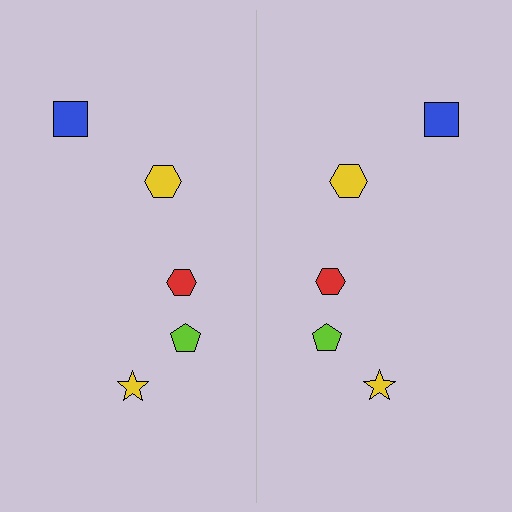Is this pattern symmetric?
Yes, this pattern has bilateral (reflection) symmetry.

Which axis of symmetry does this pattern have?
The pattern has a vertical axis of symmetry running through the center of the image.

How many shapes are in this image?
There are 10 shapes in this image.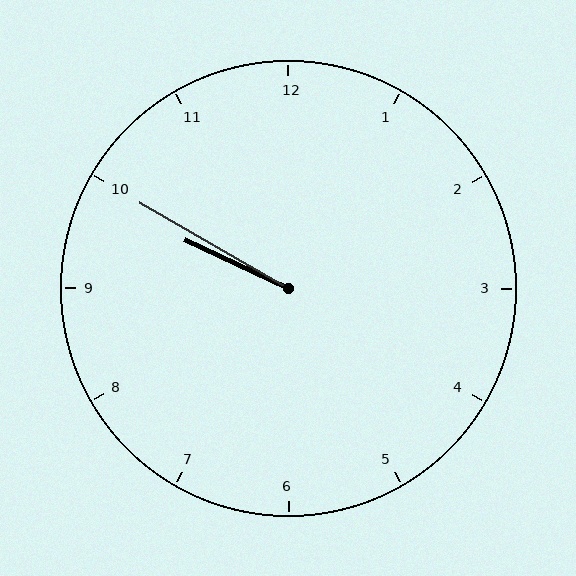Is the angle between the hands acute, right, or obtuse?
It is acute.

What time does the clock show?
9:50.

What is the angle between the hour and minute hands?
Approximately 5 degrees.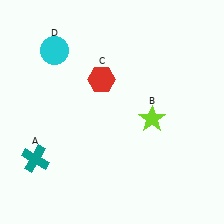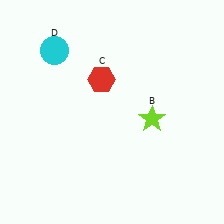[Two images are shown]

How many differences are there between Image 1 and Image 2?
There is 1 difference between the two images.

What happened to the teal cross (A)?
The teal cross (A) was removed in Image 2. It was in the bottom-left area of Image 1.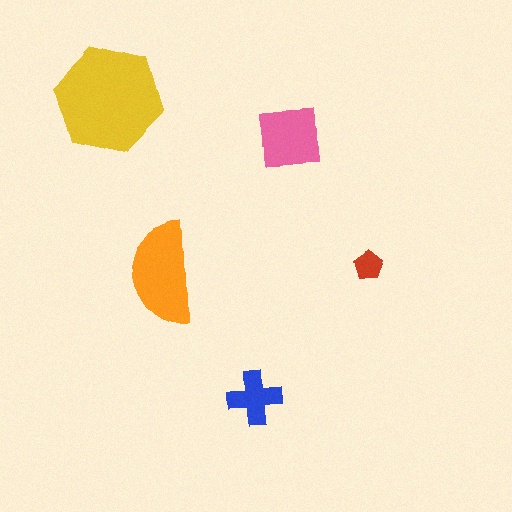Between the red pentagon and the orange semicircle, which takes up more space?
The orange semicircle.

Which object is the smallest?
The red pentagon.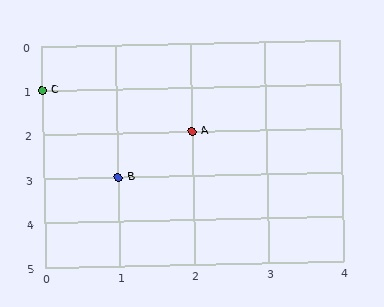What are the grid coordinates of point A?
Point A is at grid coordinates (2, 2).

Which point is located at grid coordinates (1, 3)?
Point B is at (1, 3).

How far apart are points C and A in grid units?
Points C and A are 2 columns and 1 row apart (about 2.2 grid units diagonally).